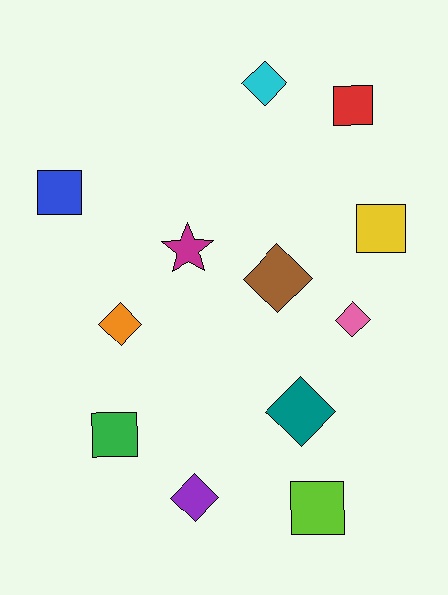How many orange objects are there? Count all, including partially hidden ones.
There is 1 orange object.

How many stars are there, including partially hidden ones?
There is 1 star.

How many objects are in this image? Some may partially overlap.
There are 12 objects.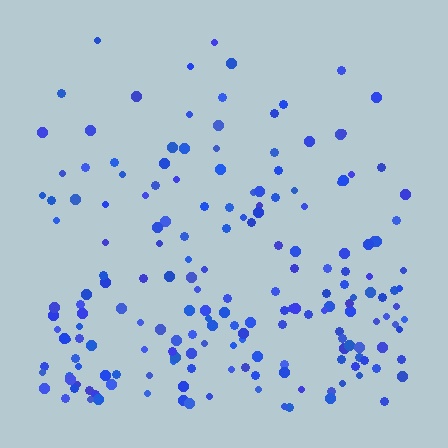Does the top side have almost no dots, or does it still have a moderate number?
Still a moderate number, just noticeably fewer than the bottom.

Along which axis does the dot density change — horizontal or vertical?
Vertical.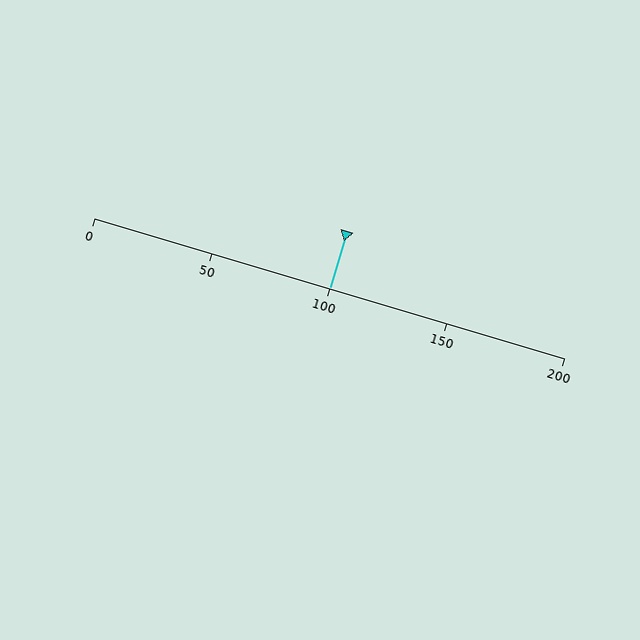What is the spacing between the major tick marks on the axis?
The major ticks are spaced 50 apart.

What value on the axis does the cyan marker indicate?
The marker indicates approximately 100.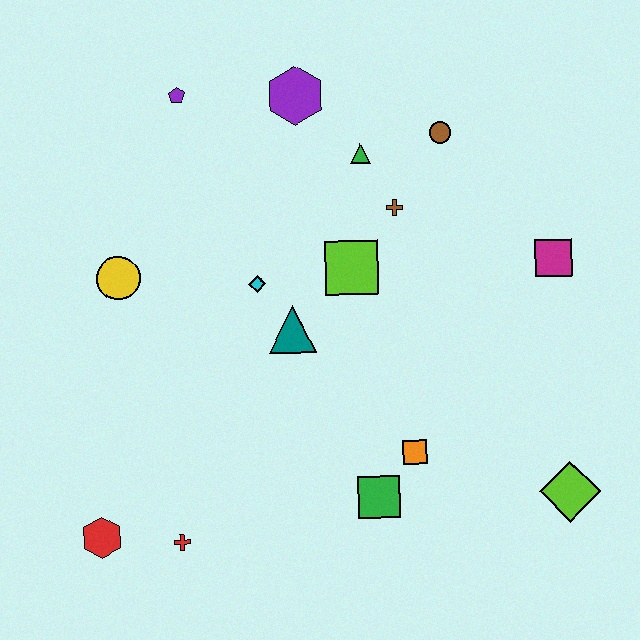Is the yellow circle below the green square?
No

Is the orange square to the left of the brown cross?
No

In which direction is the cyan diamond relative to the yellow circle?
The cyan diamond is to the right of the yellow circle.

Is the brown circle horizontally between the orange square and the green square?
No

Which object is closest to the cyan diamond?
The teal triangle is closest to the cyan diamond.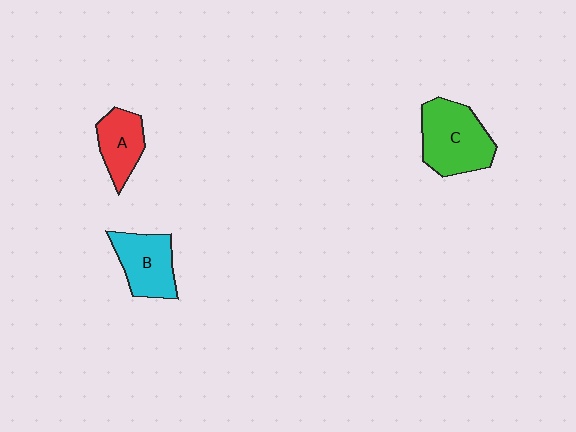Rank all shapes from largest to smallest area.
From largest to smallest: C (green), B (cyan), A (red).